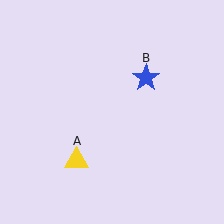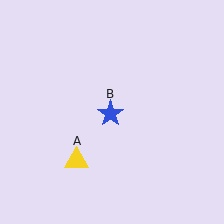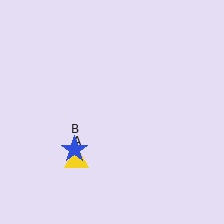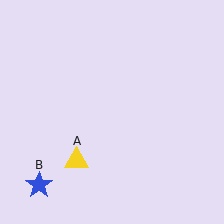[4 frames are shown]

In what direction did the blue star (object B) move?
The blue star (object B) moved down and to the left.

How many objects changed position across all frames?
1 object changed position: blue star (object B).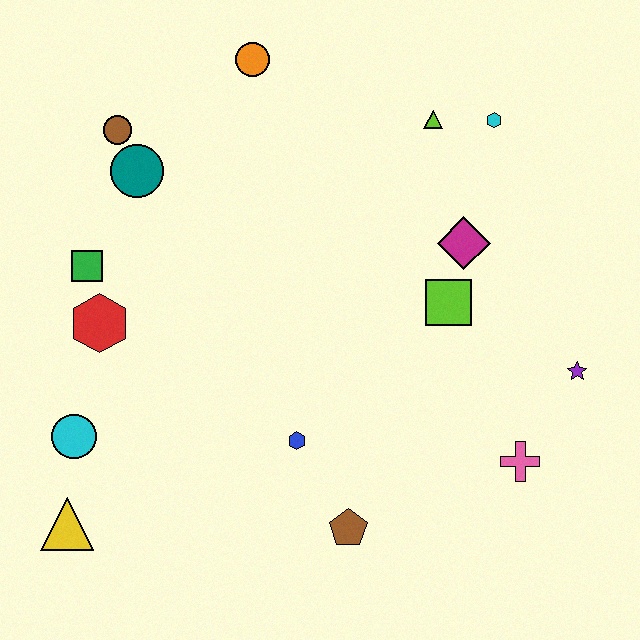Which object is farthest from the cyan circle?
The cyan hexagon is farthest from the cyan circle.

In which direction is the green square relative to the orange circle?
The green square is below the orange circle.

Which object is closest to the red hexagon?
The green square is closest to the red hexagon.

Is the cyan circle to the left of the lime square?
Yes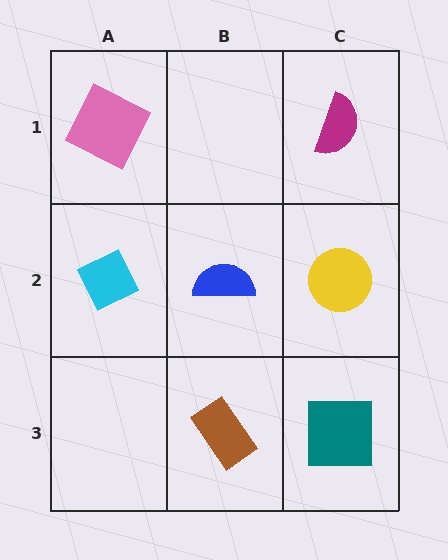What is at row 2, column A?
A cyan diamond.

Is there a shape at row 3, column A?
No, that cell is empty.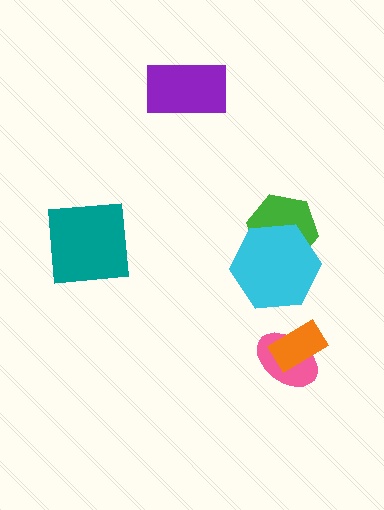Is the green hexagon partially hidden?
Yes, it is partially covered by another shape.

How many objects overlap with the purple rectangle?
0 objects overlap with the purple rectangle.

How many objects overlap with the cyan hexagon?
1 object overlaps with the cyan hexagon.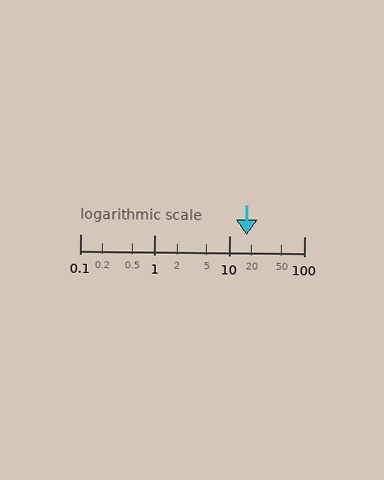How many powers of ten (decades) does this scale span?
The scale spans 3 decades, from 0.1 to 100.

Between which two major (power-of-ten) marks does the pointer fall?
The pointer is between 10 and 100.